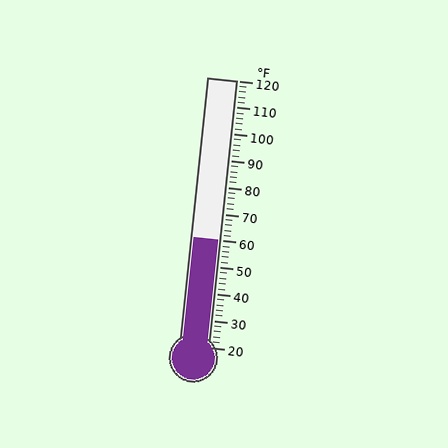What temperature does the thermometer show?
The thermometer shows approximately 60°F.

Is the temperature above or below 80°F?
The temperature is below 80°F.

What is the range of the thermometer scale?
The thermometer scale ranges from 20°F to 120°F.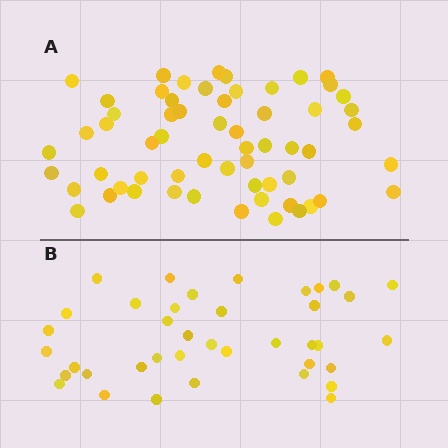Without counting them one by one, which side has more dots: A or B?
Region A (the top region) has more dots.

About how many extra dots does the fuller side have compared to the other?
Region A has approximately 20 more dots than region B.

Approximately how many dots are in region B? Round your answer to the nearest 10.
About 40 dots. (The exact count is 39, which rounds to 40.)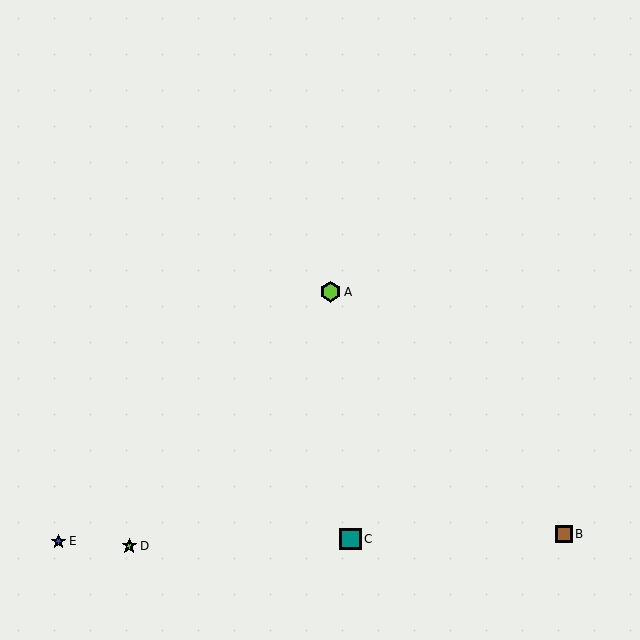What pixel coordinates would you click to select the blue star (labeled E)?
Click at (58, 541) to select the blue star E.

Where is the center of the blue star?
The center of the blue star is at (58, 541).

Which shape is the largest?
The teal square (labeled C) is the largest.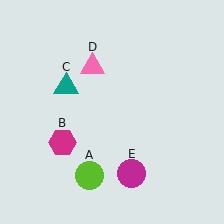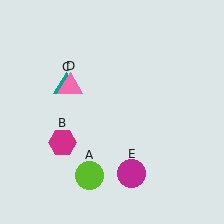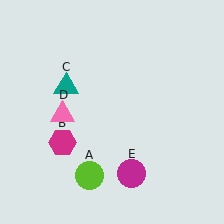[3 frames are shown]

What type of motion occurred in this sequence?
The pink triangle (object D) rotated counterclockwise around the center of the scene.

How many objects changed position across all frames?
1 object changed position: pink triangle (object D).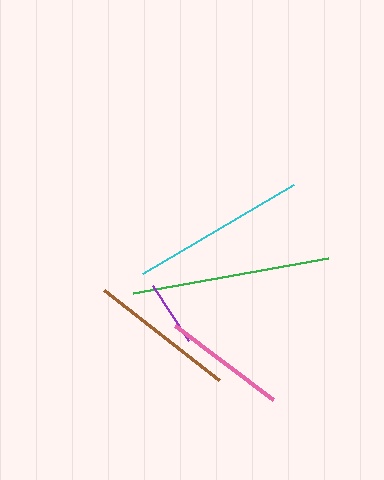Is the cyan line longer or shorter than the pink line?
The cyan line is longer than the pink line.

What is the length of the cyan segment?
The cyan segment is approximately 175 pixels long.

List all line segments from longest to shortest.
From longest to shortest: green, cyan, brown, pink, purple.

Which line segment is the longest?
The green line is the longest at approximately 198 pixels.